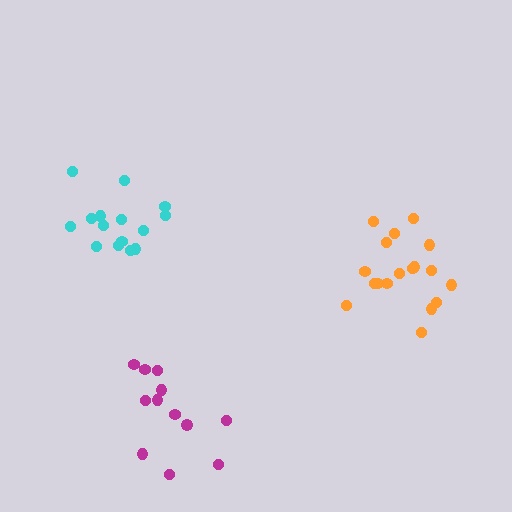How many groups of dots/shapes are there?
There are 3 groups.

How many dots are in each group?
Group 1: 15 dots, Group 2: 12 dots, Group 3: 18 dots (45 total).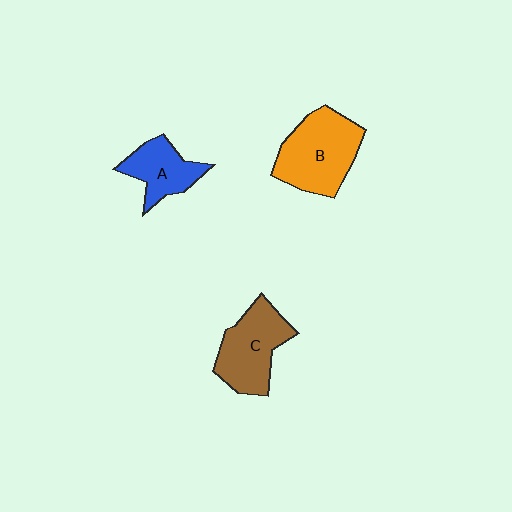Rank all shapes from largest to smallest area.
From largest to smallest: B (orange), C (brown), A (blue).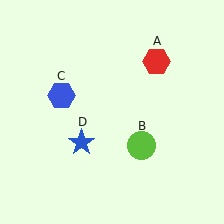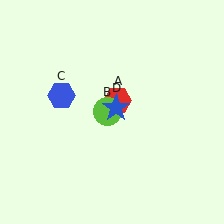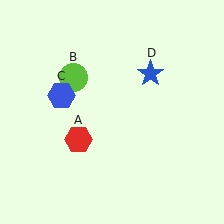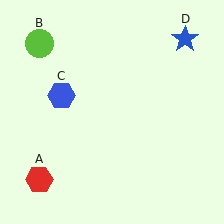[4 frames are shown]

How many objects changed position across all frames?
3 objects changed position: red hexagon (object A), lime circle (object B), blue star (object D).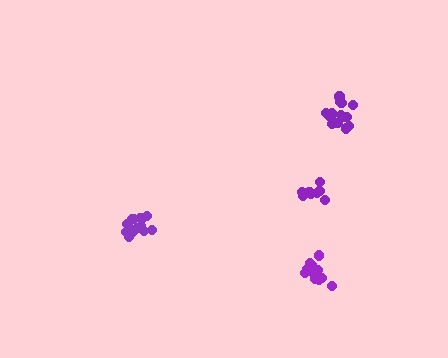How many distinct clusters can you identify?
There are 4 distinct clusters.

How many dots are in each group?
Group 1: 11 dots, Group 2: 16 dots, Group 3: 14 dots, Group 4: 14 dots (55 total).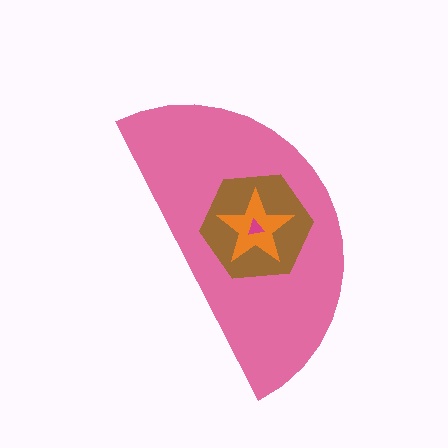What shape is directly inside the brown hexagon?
The orange star.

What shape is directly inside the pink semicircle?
The brown hexagon.